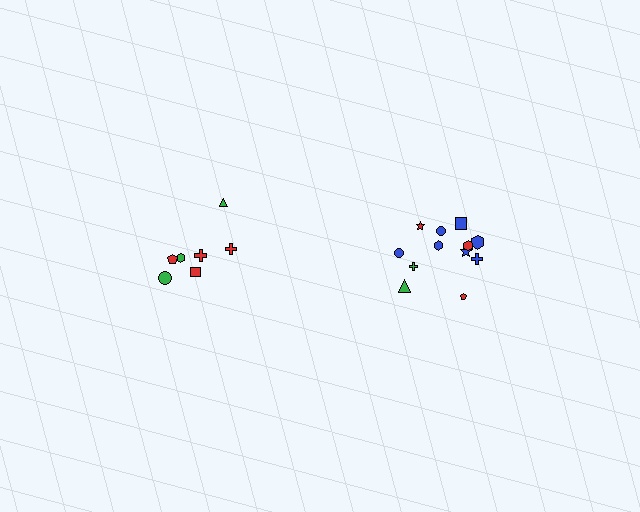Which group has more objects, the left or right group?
The right group.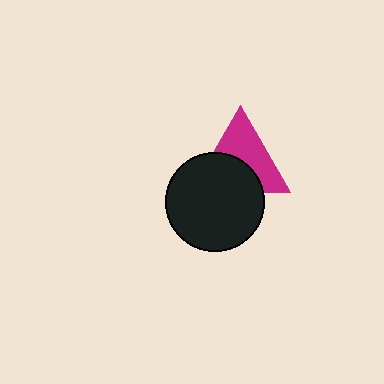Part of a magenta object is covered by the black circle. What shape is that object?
It is a triangle.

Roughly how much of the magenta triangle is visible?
About half of it is visible (roughly 54%).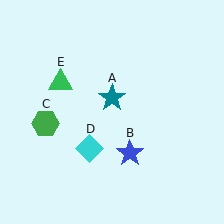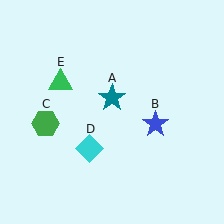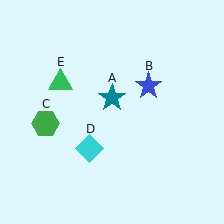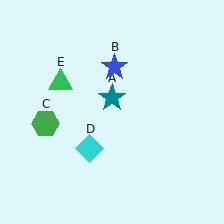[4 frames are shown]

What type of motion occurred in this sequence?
The blue star (object B) rotated counterclockwise around the center of the scene.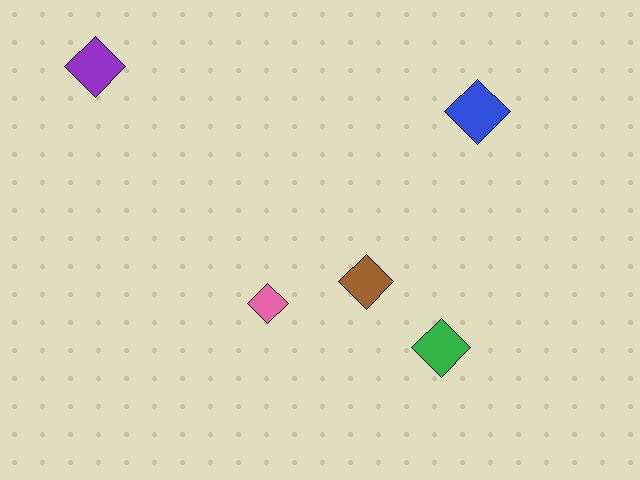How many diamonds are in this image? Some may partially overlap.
There are 5 diamonds.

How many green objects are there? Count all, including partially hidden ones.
There is 1 green object.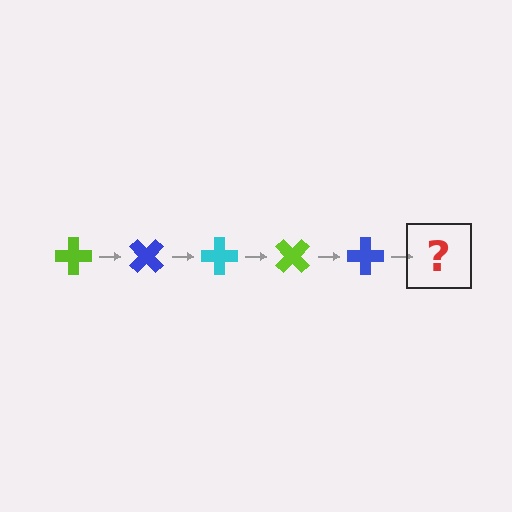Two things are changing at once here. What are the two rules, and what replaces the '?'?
The two rules are that it rotates 45 degrees each step and the color cycles through lime, blue, and cyan. The '?' should be a cyan cross, rotated 225 degrees from the start.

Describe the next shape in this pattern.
It should be a cyan cross, rotated 225 degrees from the start.